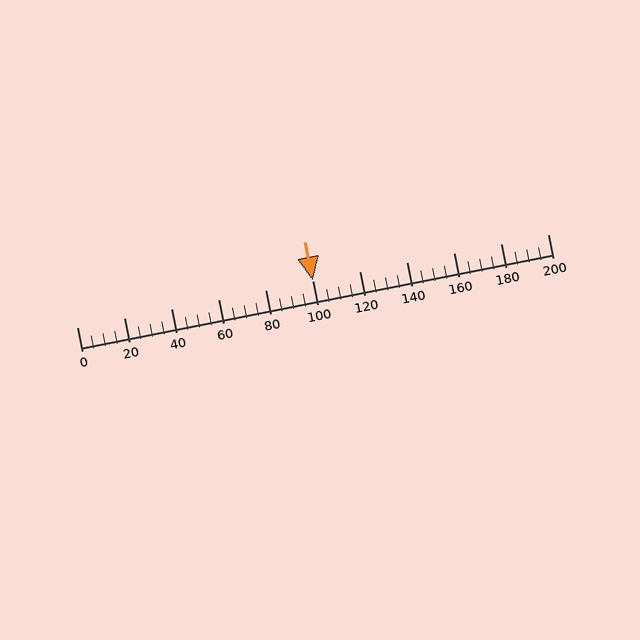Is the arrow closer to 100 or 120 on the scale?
The arrow is closer to 100.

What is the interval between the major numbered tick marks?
The major tick marks are spaced 20 units apart.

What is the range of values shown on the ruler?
The ruler shows values from 0 to 200.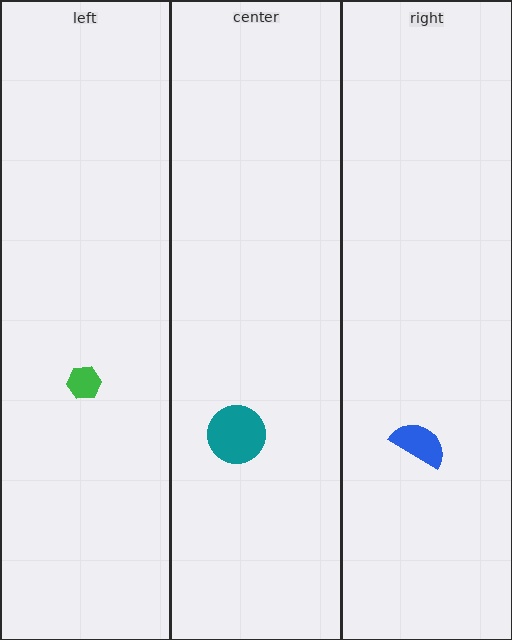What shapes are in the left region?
The green hexagon.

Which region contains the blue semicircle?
The right region.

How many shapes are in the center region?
1.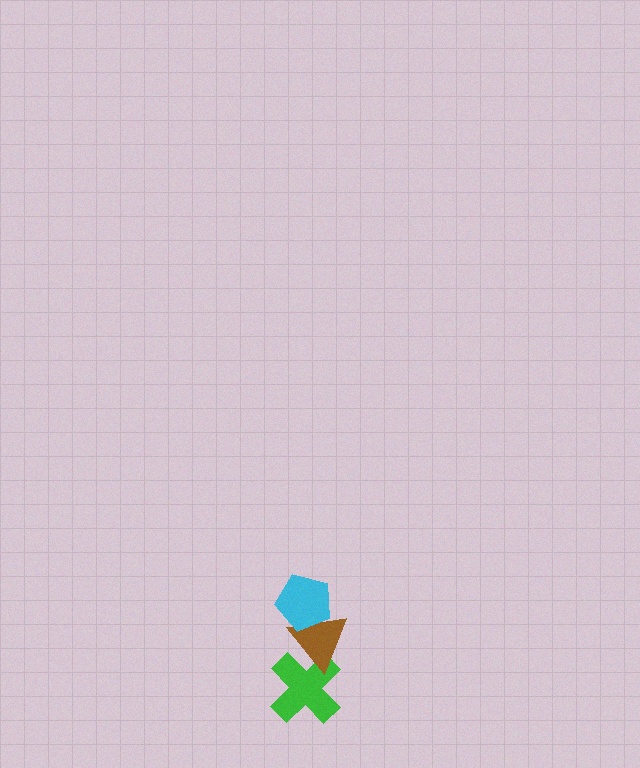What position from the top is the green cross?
The green cross is 3rd from the top.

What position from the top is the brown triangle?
The brown triangle is 2nd from the top.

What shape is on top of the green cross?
The brown triangle is on top of the green cross.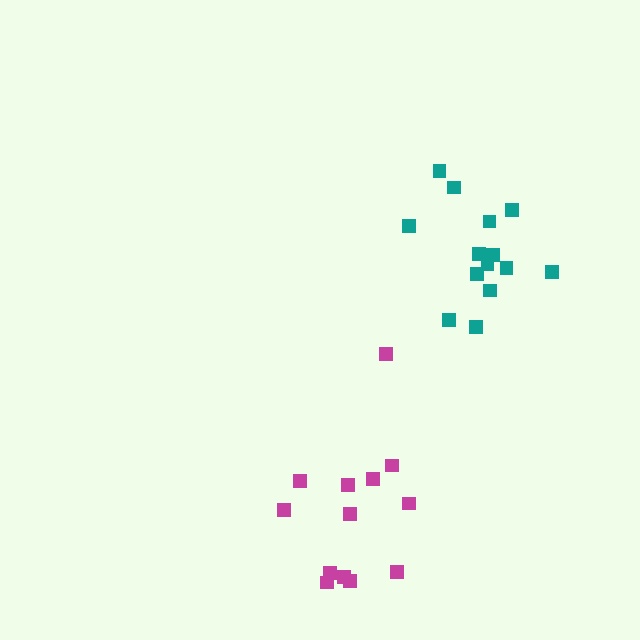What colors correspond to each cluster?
The clusters are colored: magenta, teal.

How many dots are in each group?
Group 1: 13 dots, Group 2: 14 dots (27 total).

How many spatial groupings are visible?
There are 2 spatial groupings.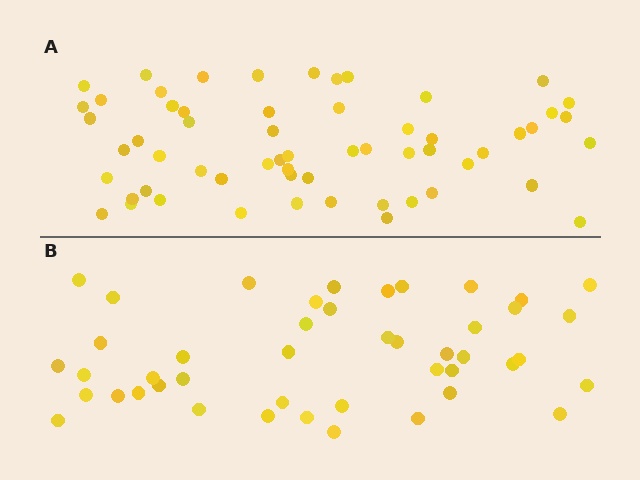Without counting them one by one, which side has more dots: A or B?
Region A (the top region) has more dots.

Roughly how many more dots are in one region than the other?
Region A has approximately 15 more dots than region B.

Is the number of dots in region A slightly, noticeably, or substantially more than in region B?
Region A has noticeably more, but not dramatically so. The ratio is roughly 1.3 to 1.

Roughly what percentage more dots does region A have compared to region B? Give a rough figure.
About 30% more.